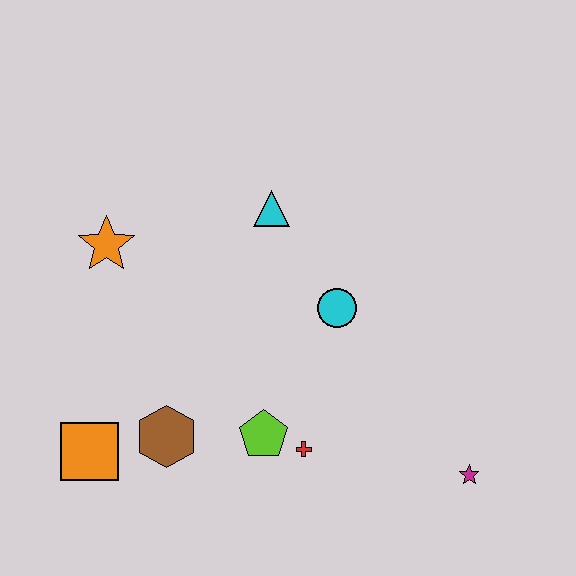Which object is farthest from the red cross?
The orange star is farthest from the red cross.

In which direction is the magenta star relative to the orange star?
The magenta star is to the right of the orange star.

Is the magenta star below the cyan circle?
Yes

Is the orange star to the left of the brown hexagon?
Yes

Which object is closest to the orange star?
The cyan triangle is closest to the orange star.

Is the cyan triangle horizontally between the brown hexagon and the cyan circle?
Yes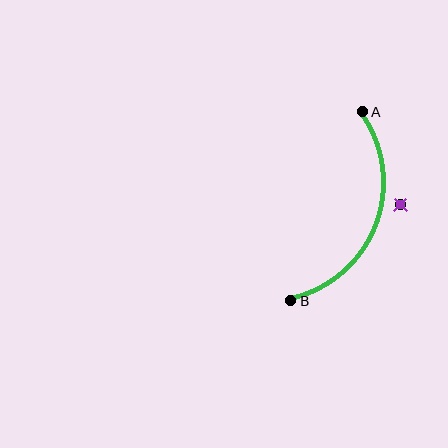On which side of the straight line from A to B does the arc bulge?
The arc bulges to the right of the straight line connecting A and B.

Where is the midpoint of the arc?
The arc midpoint is the point on the curve farthest from the straight line joining A and B. It sits to the right of that line.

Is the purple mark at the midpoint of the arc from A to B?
No — the purple mark does not lie on the arc at all. It sits slightly outside the curve.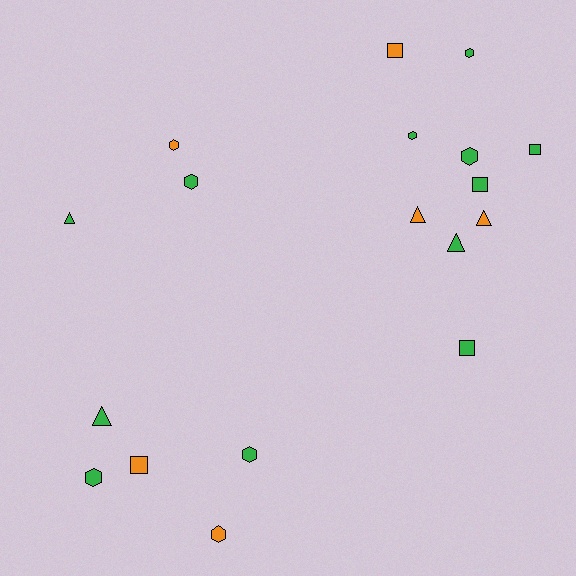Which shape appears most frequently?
Hexagon, with 8 objects.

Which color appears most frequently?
Green, with 12 objects.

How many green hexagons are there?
There are 6 green hexagons.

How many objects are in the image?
There are 18 objects.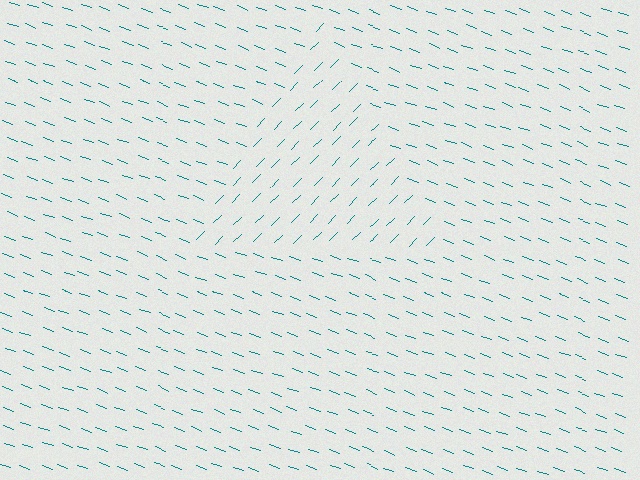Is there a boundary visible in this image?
Yes, there is a texture boundary formed by a change in line orientation.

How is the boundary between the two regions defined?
The boundary is defined purely by a change in line orientation (approximately 66 degrees difference). All lines are the same color and thickness.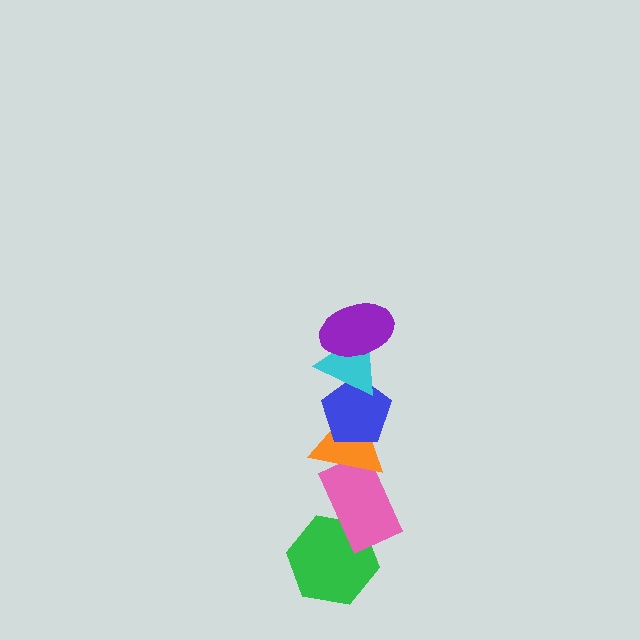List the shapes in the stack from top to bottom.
From top to bottom: the purple ellipse, the cyan triangle, the blue pentagon, the orange triangle, the pink rectangle, the green hexagon.